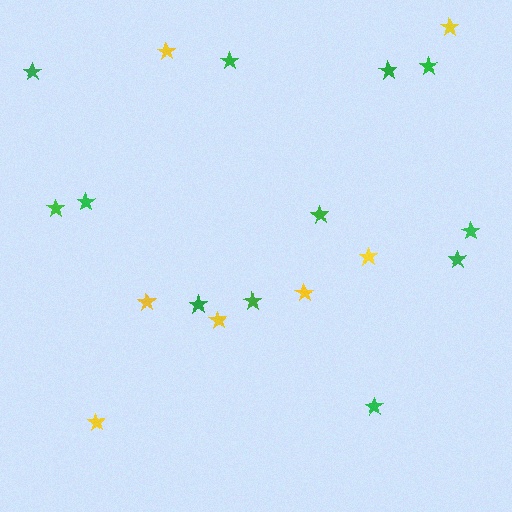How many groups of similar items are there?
There are 2 groups: one group of yellow stars (7) and one group of green stars (12).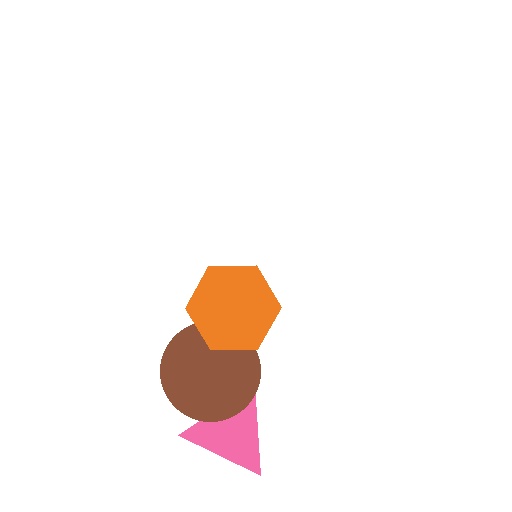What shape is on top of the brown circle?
The orange hexagon is on top of the brown circle.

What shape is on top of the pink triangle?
The brown circle is on top of the pink triangle.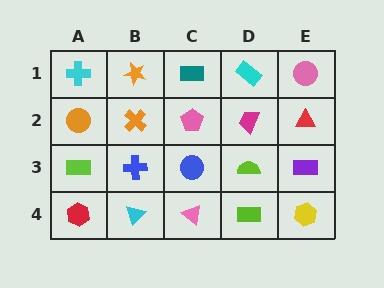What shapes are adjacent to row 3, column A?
An orange circle (row 2, column A), a red hexagon (row 4, column A), a blue cross (row 3, column B).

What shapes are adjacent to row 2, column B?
An orange star (row 1, column B), a blue cross (row 3, column B), an orange circle (row 2, column A), a pink pentagon (row 2, column C).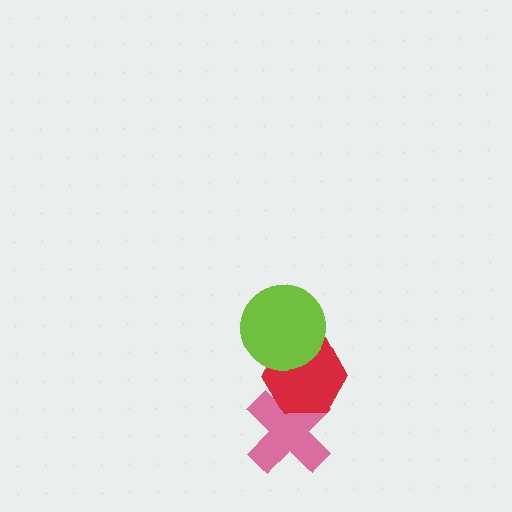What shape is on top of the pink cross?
The red hexagon is on top of the pink cross.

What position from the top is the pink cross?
The pink cross is 3rd from the top.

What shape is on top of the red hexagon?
The lime circle is on top of the red hexagon.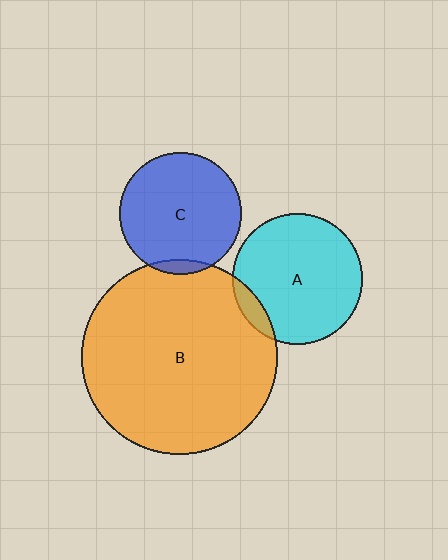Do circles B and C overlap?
Yes.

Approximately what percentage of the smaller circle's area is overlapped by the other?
Approximately 5%.